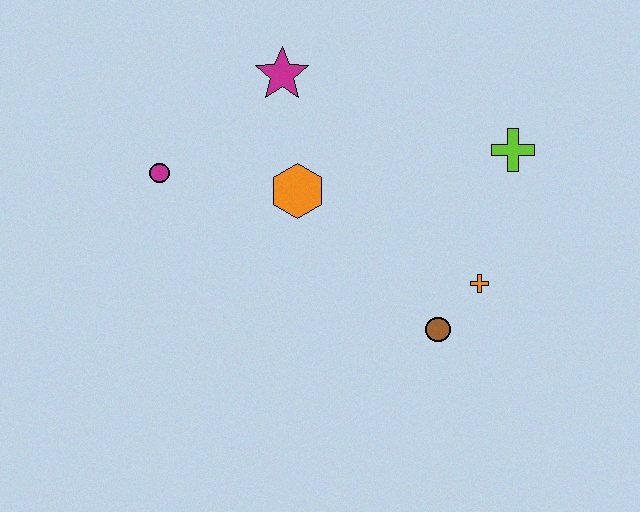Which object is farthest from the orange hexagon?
The lime cross is farthest from the orange hexagon.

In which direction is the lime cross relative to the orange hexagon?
The lime cross is to the right of the orange hexagon.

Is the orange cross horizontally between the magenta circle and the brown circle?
No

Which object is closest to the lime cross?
The orange cross is closest to the lime cross.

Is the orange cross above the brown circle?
Yes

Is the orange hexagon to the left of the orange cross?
Yes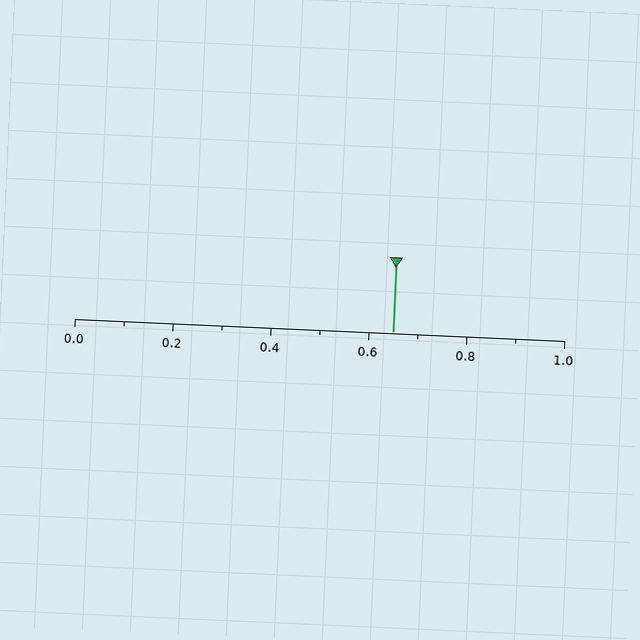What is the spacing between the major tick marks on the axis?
The major ticks are spaced 0.2 apart.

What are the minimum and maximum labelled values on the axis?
The axis runs from 0.0 to 1.0.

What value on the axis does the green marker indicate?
The marker indicates approximately 0.65.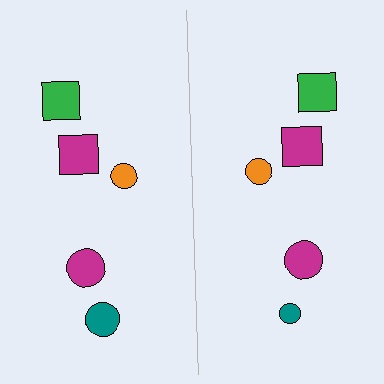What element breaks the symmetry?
The teal circle on the right side has a different size than its mirror counterpart.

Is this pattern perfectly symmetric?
No, the pattern is not perfectly symmetric. The teal circle on the right side has a different size than its mirror counterpart.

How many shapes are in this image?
There are 10 shapes in this image.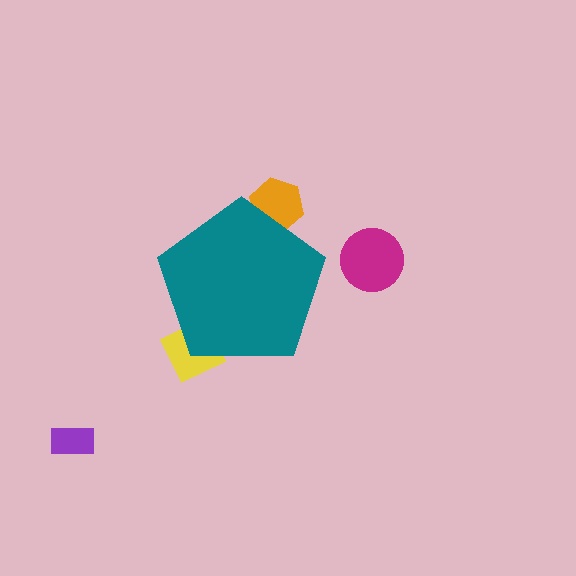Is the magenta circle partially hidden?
No, the magenta circle is fully visible.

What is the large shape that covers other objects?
A teal pentagon.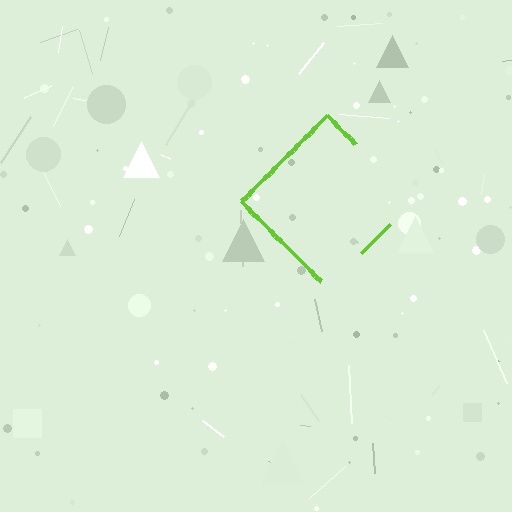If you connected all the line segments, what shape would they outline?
They would outline a diamond.